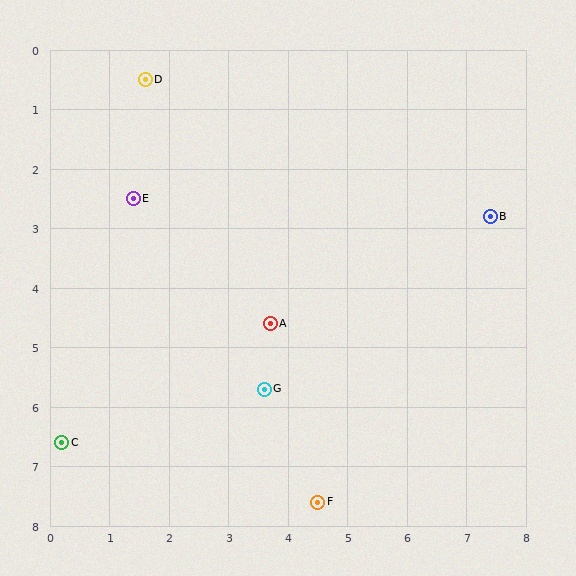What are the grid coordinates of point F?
Point F is at approximately (4.5, 7.6).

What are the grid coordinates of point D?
Point D is at approximately (1.6, 0.5).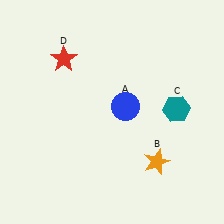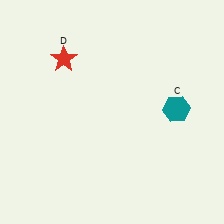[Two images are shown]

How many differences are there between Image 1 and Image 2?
There are 2 differences between the two images.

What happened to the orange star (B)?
The orange star (B) was removed in Image 2. It was in the bottom-right area of Image 1.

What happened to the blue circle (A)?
The blue circle (A) was removed in Image 2. It was in the top-right area of Image 1.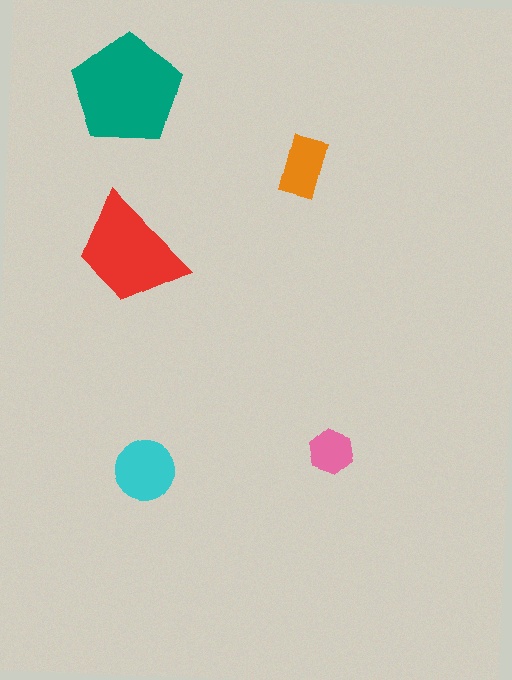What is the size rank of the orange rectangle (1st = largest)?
4th.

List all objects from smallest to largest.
The pink hexagon, the orange rectangle, the cyan circle, the red trapezoid, the teal pentagon.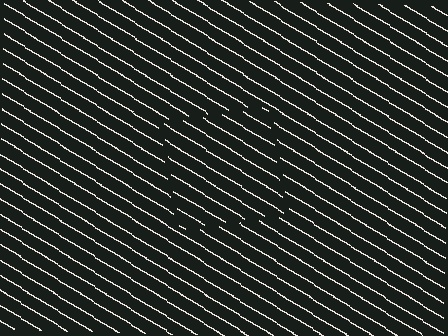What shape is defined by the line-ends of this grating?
An illusory square. The interior of the shape contains the same grating, shifted by half a period — the contour is defined by the phase discontinuity where line-ends from the inner and outer gratings abut.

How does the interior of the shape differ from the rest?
The interior of the shape contains the same grating, shifted by half a period — the contour is defined by the phase discontinuity where line-ends from the inner and outer gratings abut.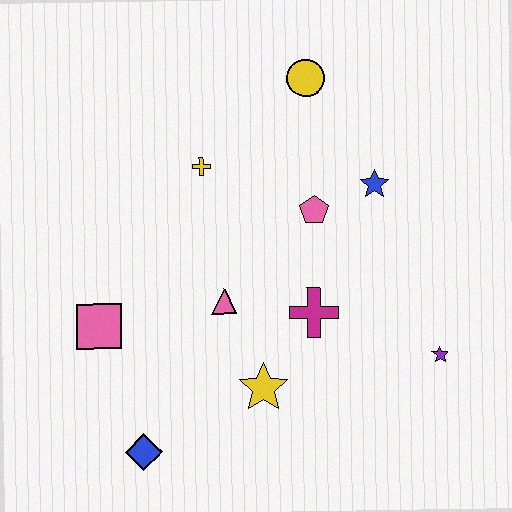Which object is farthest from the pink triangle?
The yellow circle is farthest from the pink triangle.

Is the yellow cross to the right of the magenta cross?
No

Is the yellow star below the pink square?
Yes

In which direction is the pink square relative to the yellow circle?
The pink square is below the yellow circle.